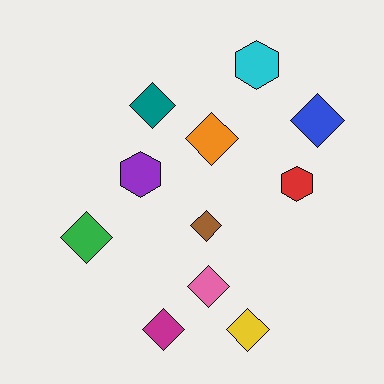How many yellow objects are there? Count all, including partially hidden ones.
There is 1 yellow object.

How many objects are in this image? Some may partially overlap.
There are 11 objects.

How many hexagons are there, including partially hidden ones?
There are 3 hexagons.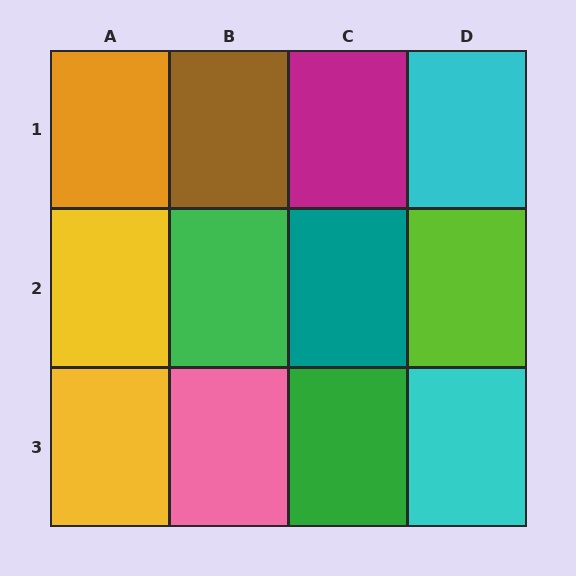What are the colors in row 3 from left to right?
Yellow, pink, green, cyan.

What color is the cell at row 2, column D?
Lime.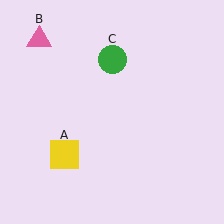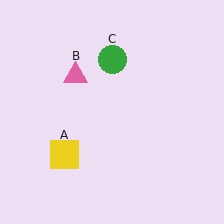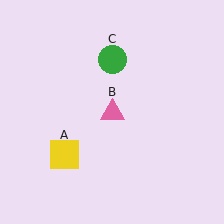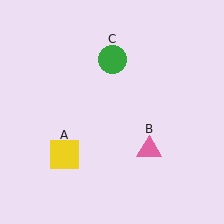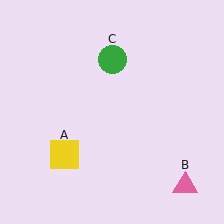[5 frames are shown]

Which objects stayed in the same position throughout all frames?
Yellow square (object A) and green circle (object C) remained stationary.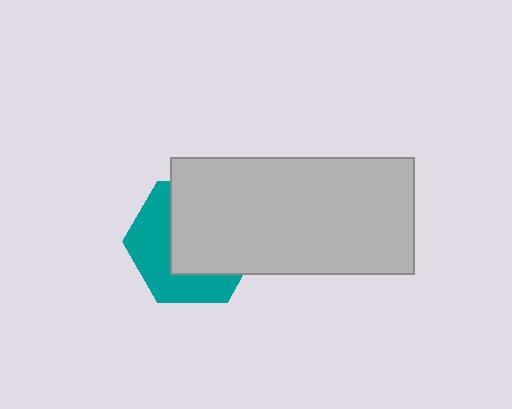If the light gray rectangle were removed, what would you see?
You would see the complete teal hexagon.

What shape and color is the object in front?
The object in front is a light gray rectangle.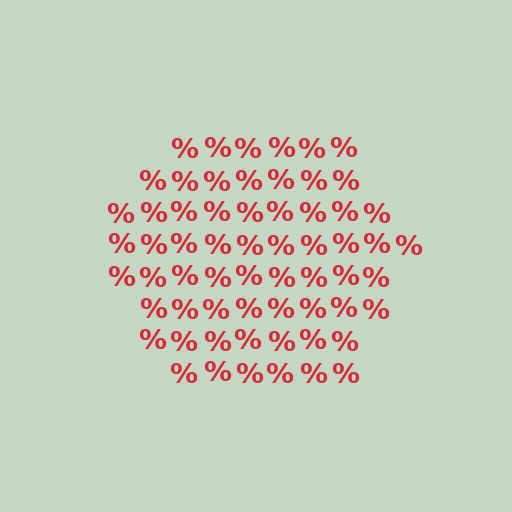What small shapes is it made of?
It is made of small percent signs.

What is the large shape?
The large shape is a hexagon.